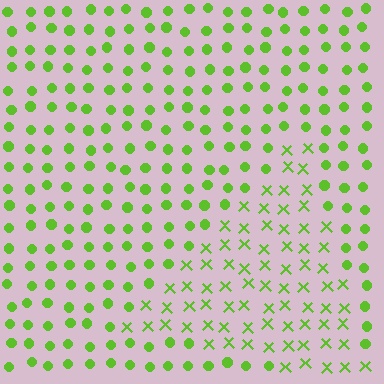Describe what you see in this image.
The image is filled with small lime elements arranged in a uniform grid. A triangle-shaped region contains X marks, while the surrounding area contains circles. The boundary is defined purely by the change in element shape.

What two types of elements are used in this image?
The image uses X marks inside the triangle region and circles outside it.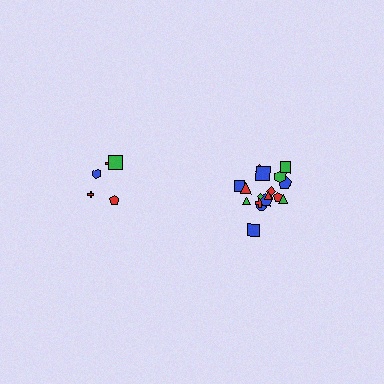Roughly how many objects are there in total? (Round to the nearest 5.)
Roughly 25 objects in total.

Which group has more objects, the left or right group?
The right group.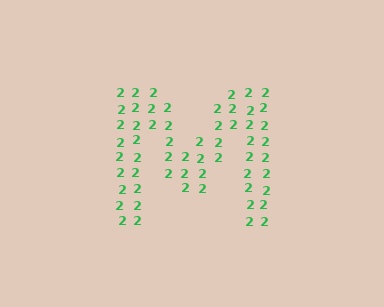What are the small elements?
The small elements are digit 2's.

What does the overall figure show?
The overall figure shows the letter M.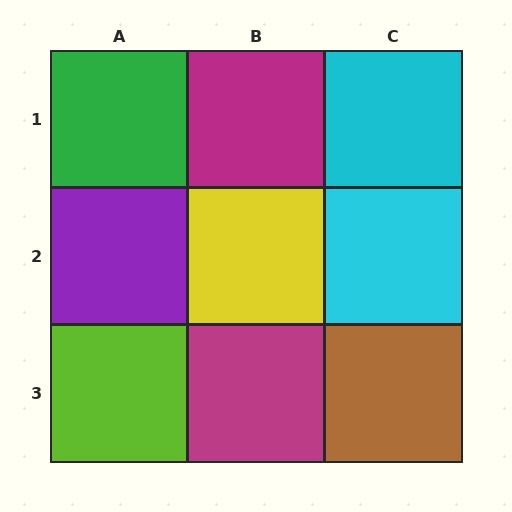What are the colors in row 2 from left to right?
Purple, yellow, cyan.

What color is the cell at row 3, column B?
Magenta.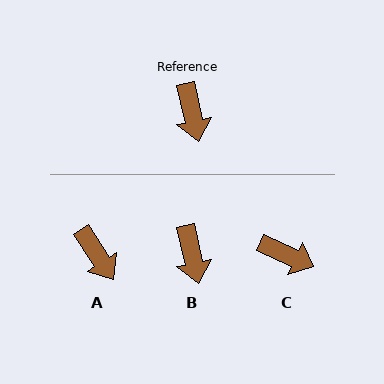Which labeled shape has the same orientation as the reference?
B.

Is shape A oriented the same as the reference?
No, it is off by about 21 degrees.